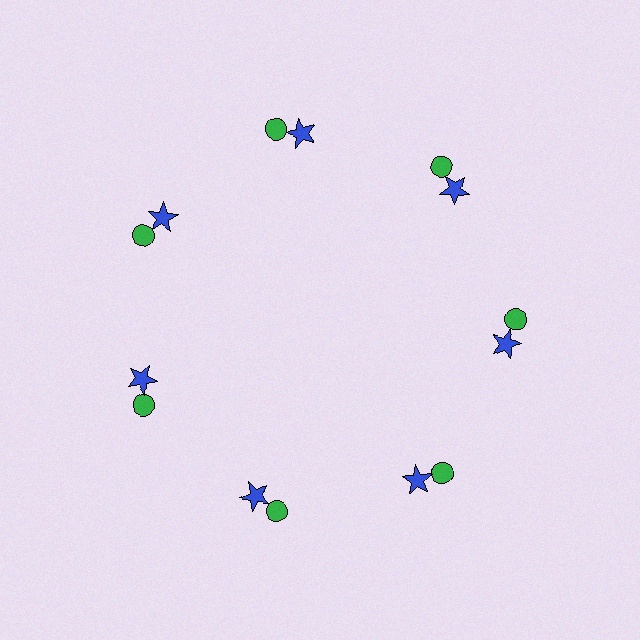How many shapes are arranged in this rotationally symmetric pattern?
There are 14 shapes, arranged in 7 groups of 2.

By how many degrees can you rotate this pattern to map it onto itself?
The pattern maps onto itself every 51 degrees of rotation.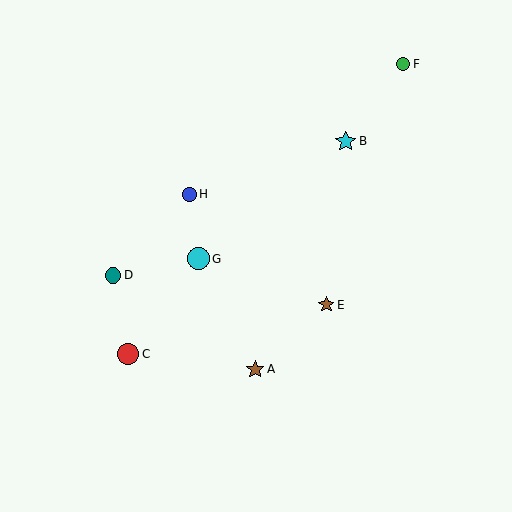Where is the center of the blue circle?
The center of the blue circle is at (189, 194).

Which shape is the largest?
The cyan circle (labeled G) is the largest.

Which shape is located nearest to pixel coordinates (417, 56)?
The green circle (labeled F) at (403, 64) is nearest to that location.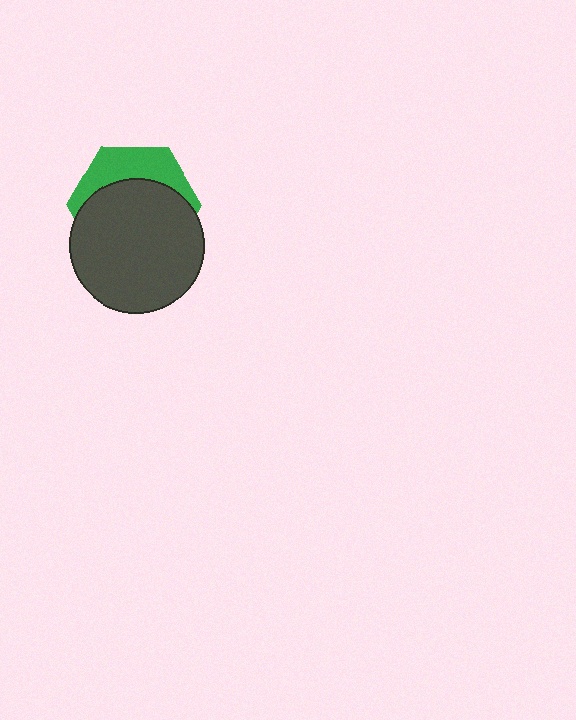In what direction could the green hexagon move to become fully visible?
The green hexagon could move up. That would shift it out from behind the dark gray circle entirely.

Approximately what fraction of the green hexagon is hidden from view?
Roughly 66% of the green hexagon is hidden behind the dark gray circle.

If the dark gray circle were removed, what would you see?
You would see the complete green hexagon.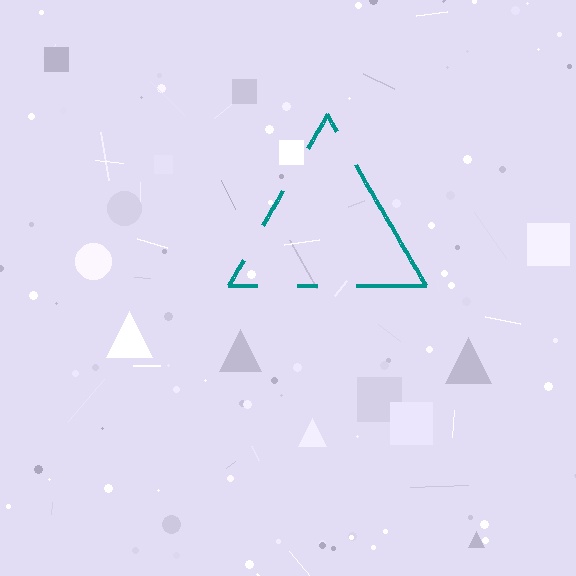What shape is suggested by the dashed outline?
The dashed outline suggests a triangle.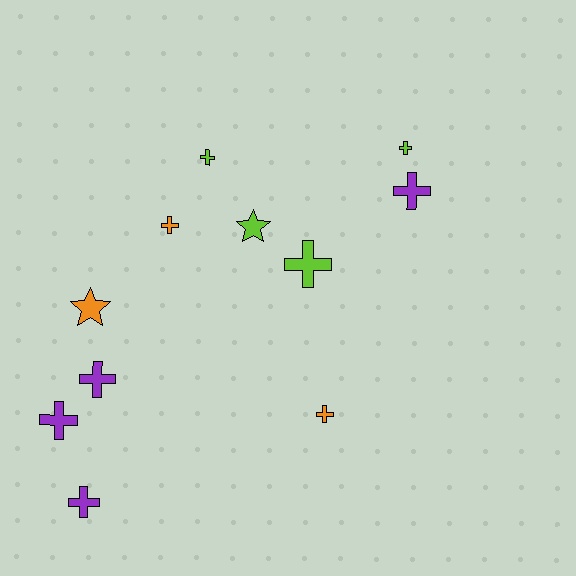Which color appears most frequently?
Purple, with 4 objects.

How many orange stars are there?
There is 1 orange star.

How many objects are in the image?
There are 11 objects.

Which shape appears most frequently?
Cross, with 9 objects.